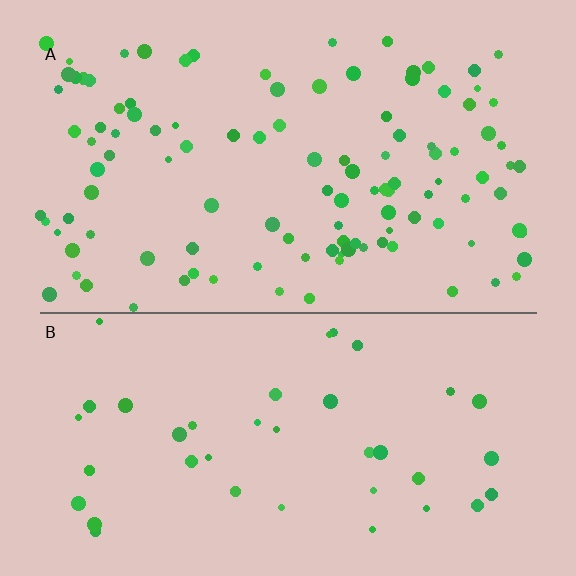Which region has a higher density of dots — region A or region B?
A (the top).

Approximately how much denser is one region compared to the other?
Approximately 2.9× — region A over region B.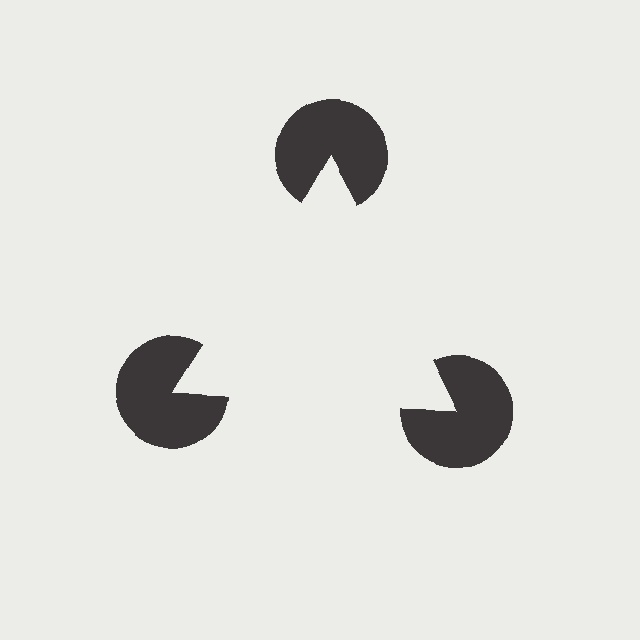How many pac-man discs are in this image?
There are 3 — one at each vertex of the illusory triangle.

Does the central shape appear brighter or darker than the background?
It typically appears slightly brighter than the background, even though no actual brightness change is drawn.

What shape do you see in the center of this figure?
An illusory triangle — its edges are inferred from the aligned wedge cuts in the pac-man discs, not physically drawn.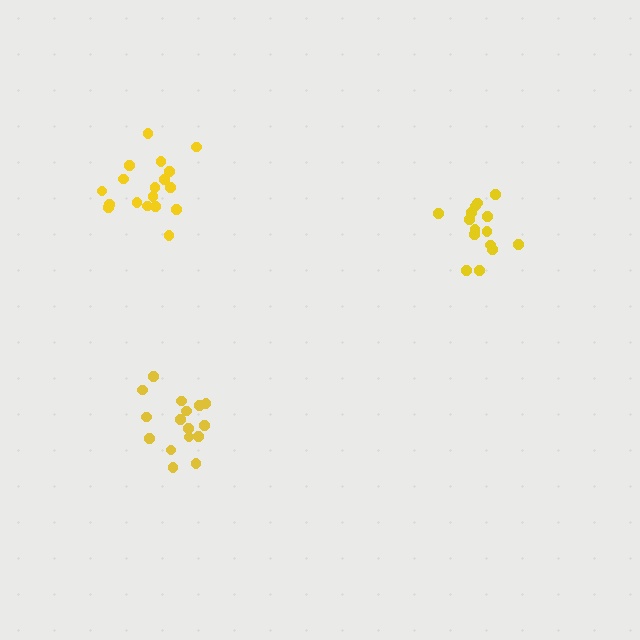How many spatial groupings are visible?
There are 3 spatial groupings.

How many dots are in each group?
Group 1: 16 dots, Group 2: 18 dots, Group 3: 15 dots (49 total).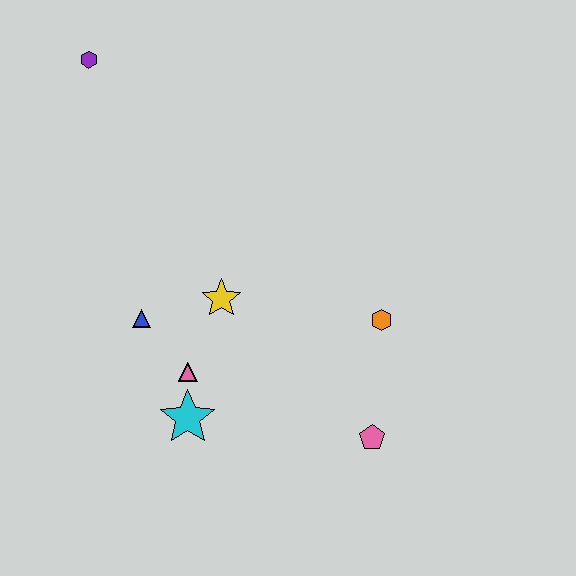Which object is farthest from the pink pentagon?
The purple hexagon is farthest from the pink pentagon.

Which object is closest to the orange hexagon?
The pink pentagon is closest to the orange hexagon.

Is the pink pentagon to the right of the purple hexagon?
Yes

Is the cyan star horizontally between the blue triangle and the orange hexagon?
Yes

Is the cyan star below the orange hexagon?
Yes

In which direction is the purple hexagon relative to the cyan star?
The purple hexagon is above the cyan star.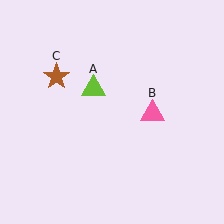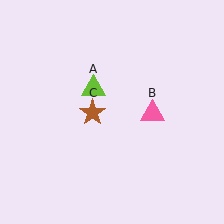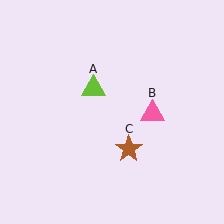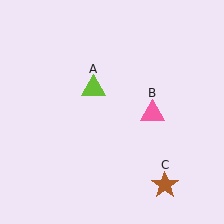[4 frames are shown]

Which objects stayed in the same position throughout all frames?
Lime triangle (object A) and pink triangle (object B) remained stationary.